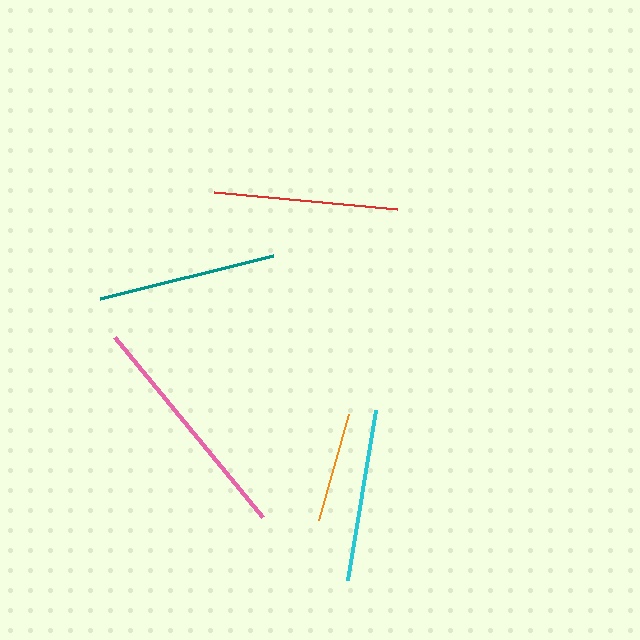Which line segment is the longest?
The pink line is the longest at approximately 233 pixels.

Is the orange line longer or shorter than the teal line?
The teal line is longer than the orange line.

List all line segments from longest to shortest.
From longest to shortest: pink, red, teal, cyan, orange.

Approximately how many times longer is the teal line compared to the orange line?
The teal line is approximately 1.6 times the length of the orange line.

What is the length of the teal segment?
The teal segment is approximately 178 pixels long.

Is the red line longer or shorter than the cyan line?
The red line is longer than the cyan line.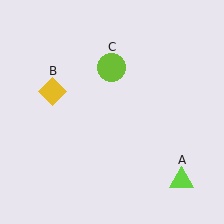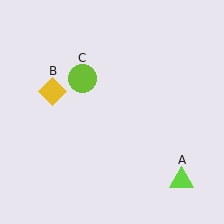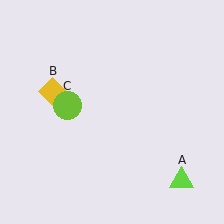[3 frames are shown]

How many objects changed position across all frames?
1 object changed position: lime circle (object C).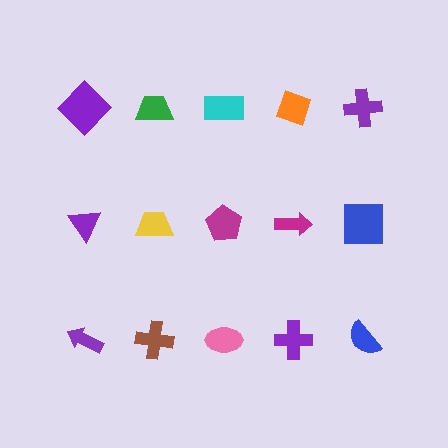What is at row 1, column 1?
A purple diamond.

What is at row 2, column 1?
A purple triangle.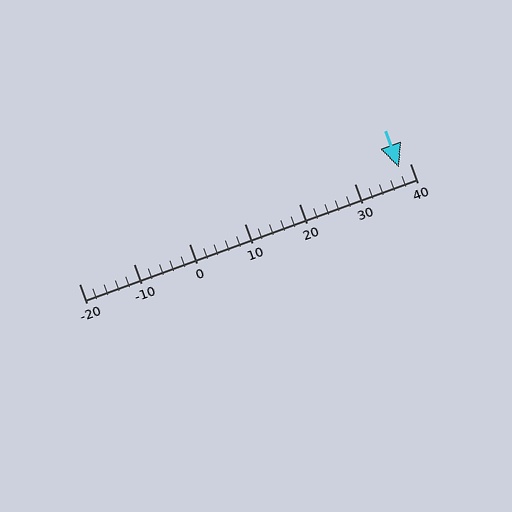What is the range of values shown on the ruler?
The ruler shows values from -20 to 40.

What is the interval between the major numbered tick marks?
The major tick marks are spaced 10 units apart.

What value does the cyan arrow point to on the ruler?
The cyan arrow points to approximately 38.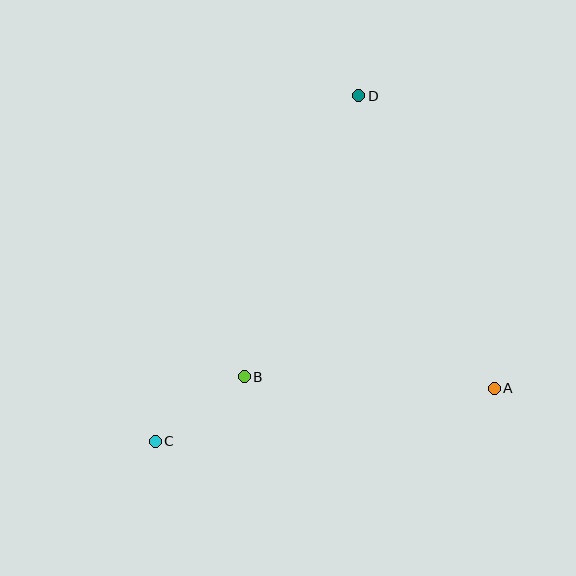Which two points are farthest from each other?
Points C and D are farthest from each other.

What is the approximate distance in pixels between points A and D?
The distance between A and D is approximately 322 pixels.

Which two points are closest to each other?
Points B and C are closest to each other.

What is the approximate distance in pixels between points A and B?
The distance between A and B is approximately 251 pixels.